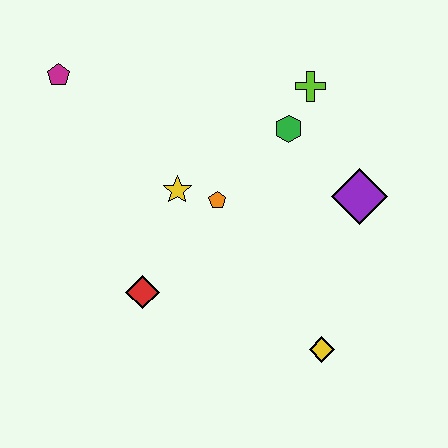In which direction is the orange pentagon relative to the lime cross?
The orange pentagon is below the lime cross.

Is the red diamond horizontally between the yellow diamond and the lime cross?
No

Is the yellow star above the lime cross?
No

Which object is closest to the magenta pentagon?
The yellow star is closest to the magenta pentagon.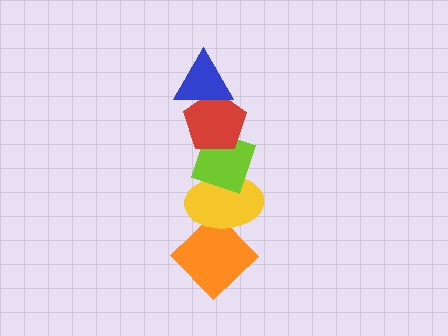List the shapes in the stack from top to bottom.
From top to bottom: the blue triangle, the red pentagon, the lime diamond, the yellow ellipse, the orange diamond.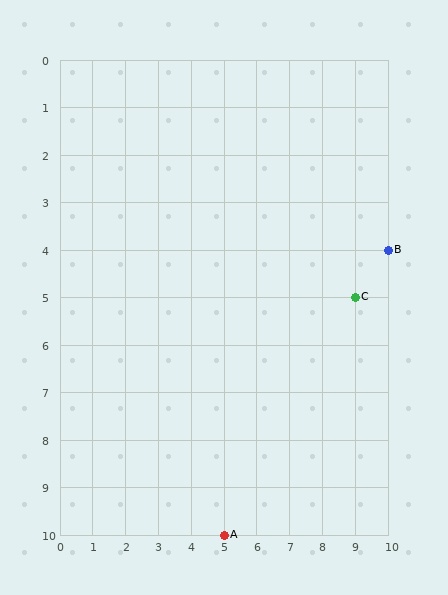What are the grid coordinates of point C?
Point C is at grid coordinates (9, 5).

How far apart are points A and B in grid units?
Points A and B are 5 columns and 6 rows apart (about 7.8 grid units diagonally).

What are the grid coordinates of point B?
Point B is at grid coordinates (10, 4).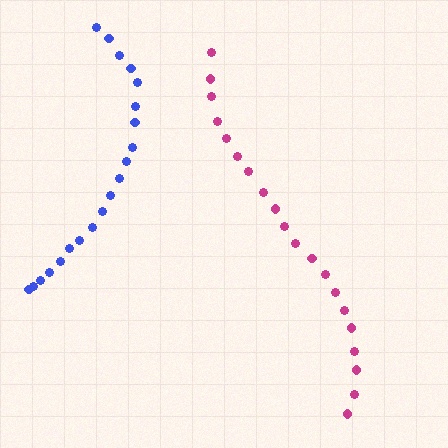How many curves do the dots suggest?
There are 2 distinct paths.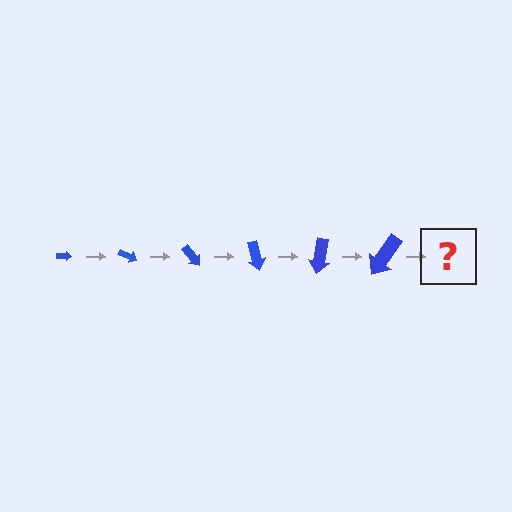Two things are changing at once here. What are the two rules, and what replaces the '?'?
The two rules are that the arrow grows larger each step and it rotates 25 degrees each step. The '?' should be an arrow, larger than the previous one and rotated 150 degrees from the start.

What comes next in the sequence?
The next element should be an arrow, larger than the previous one and rotated 150 degrees from the start.